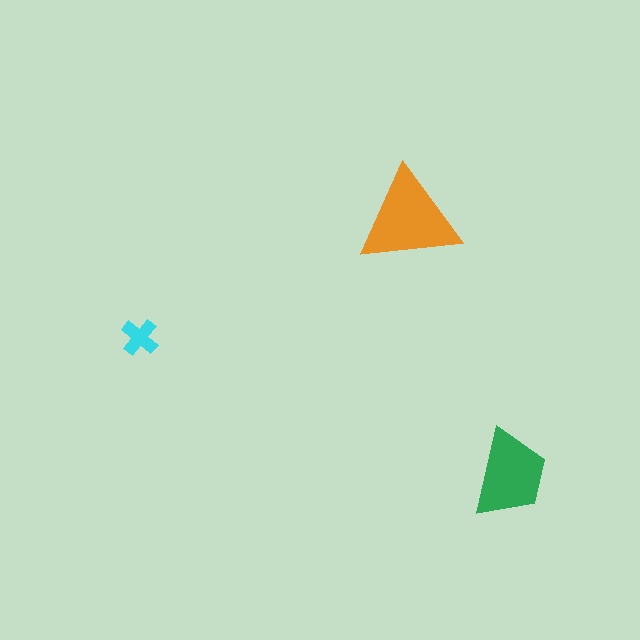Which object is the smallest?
The cyan cross.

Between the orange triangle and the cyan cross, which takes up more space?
The orange triangle.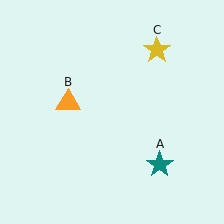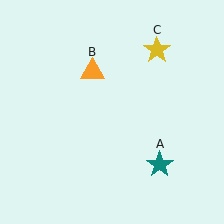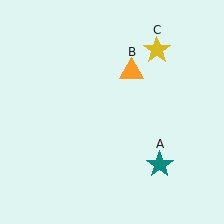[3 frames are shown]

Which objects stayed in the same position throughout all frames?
Teal star (object A) and yellow star (object C) remained stationary.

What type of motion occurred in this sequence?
The orange triangle (object B) rotated clockwise around the center of the scene.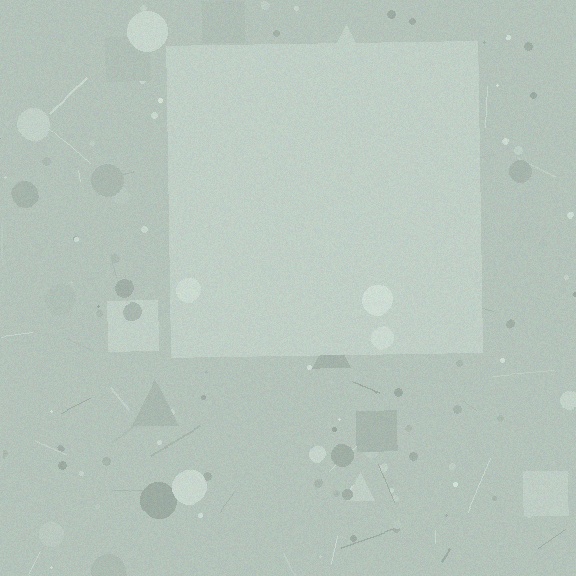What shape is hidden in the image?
A square is hidden in the image.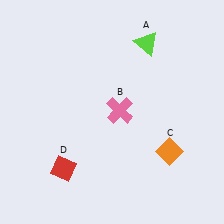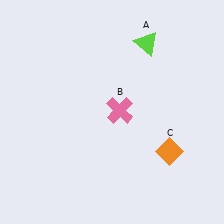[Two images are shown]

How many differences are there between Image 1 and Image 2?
There is 1 difference between the two images.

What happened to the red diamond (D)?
The red diamond (D) was removed in Image 2. It was in the bottom-left area of Image 1.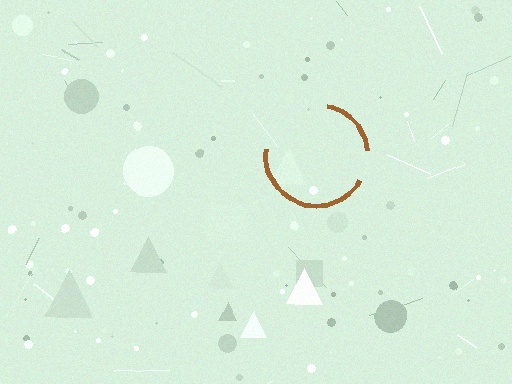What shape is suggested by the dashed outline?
The dashed outline suggests a circle.